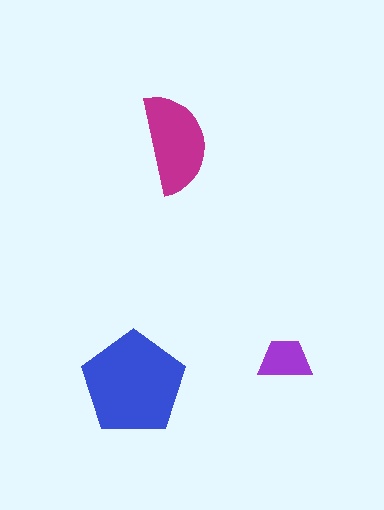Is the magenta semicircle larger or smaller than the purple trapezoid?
Larger.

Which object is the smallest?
The purple trapezoid.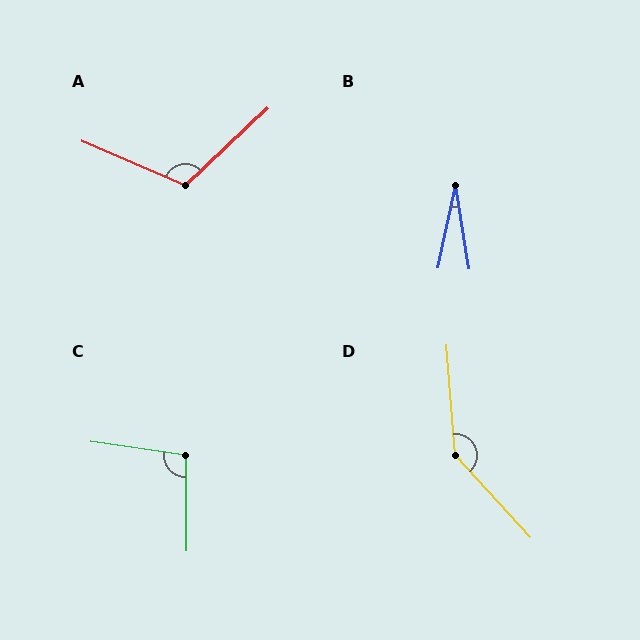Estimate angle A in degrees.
Approximately 113 degrees.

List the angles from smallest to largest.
B (21°), C (98°), A (113°), D (142°).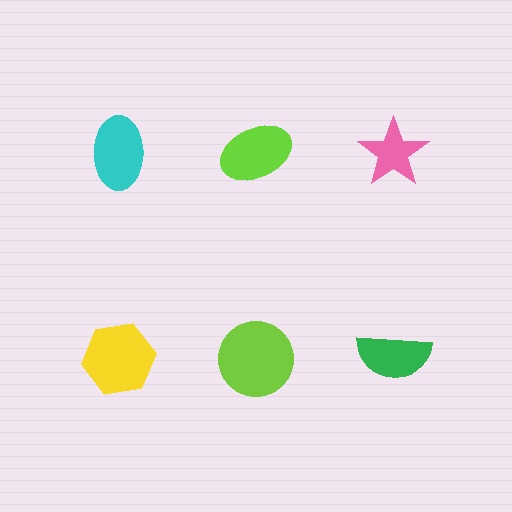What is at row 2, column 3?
A green semicircle.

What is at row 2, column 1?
A yellow hexagon.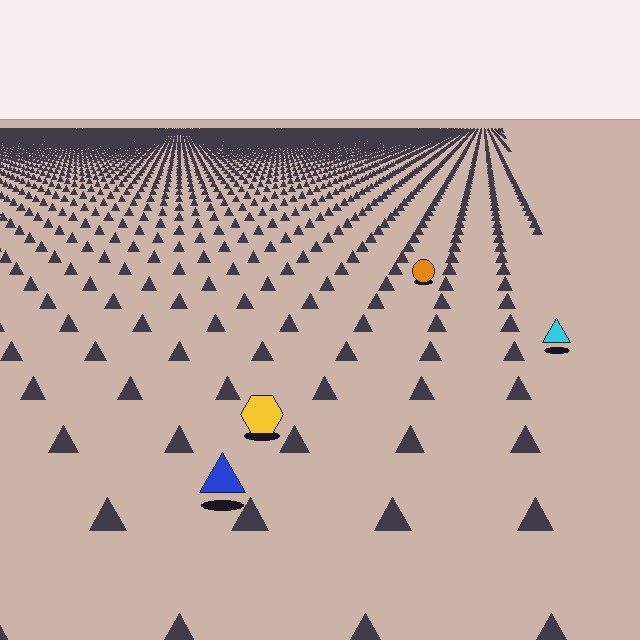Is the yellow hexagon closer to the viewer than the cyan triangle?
Yes. The yellow hexagon is closer — you can tell from the texture gradient: the ground texture is coarser near it.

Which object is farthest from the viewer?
The orange circle is farthest from the viewer. It appears smaller and the ground texture around it is denser.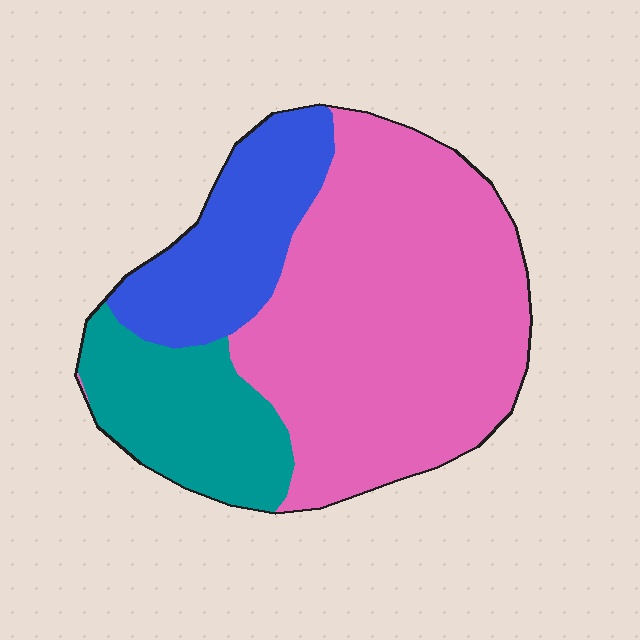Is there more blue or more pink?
Pink.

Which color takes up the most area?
Pink, at roughly 60%.